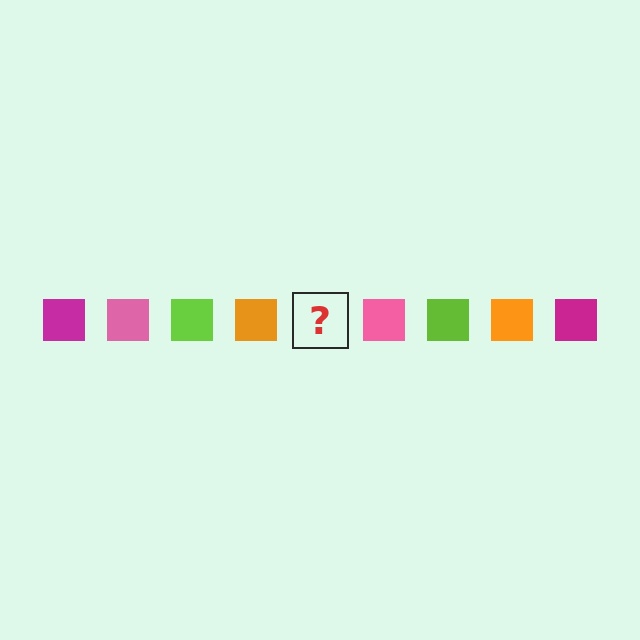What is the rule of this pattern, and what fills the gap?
The rule is that the pattern cycles through magenta, pink, lime, orange squares. The gap should be filled with a magenta square.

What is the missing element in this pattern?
The missing element is a magenta square.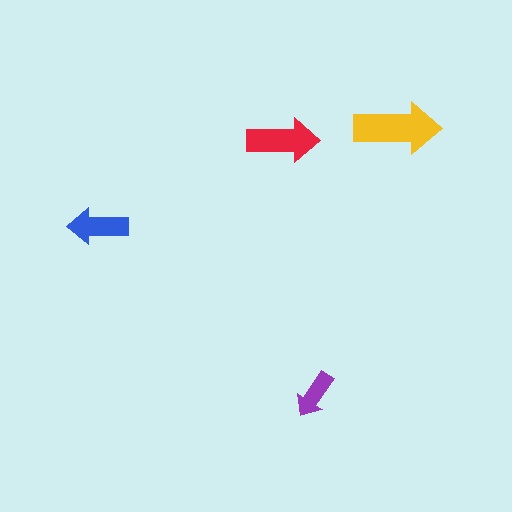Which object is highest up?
The yellow arrow is topmost.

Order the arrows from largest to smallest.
the yellow one, the red one, the blue one, the purple one.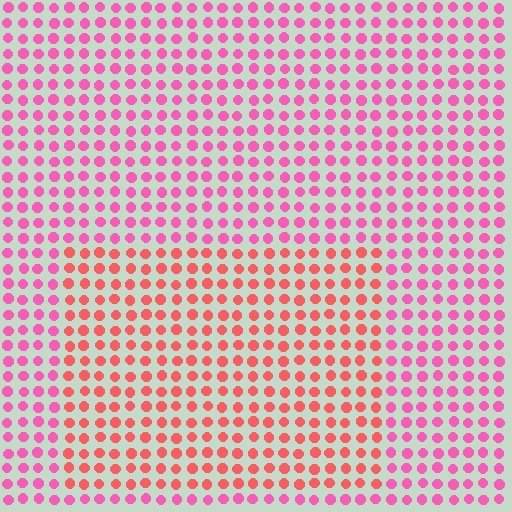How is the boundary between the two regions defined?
The boundary is defined purely by a slight shift in hue (about 33 degrees). Spacing, size, and orientation are identical on both sides.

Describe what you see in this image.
The image is filled with small pink elements in a uniform arrangement. A rectangle-shaped region is visible where the elements are tinted to a slightly different hue, forming a subtle color boundary.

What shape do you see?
I see a rectangle.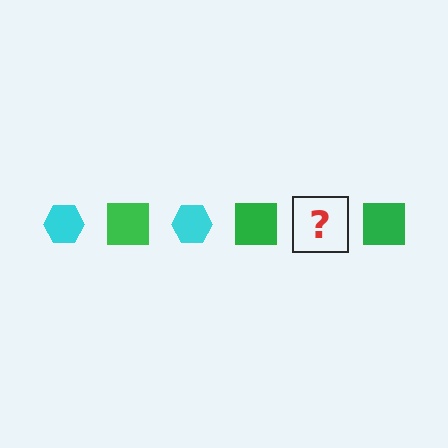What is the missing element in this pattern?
The missing element is a cyan hexagon.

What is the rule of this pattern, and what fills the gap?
The rule is that the pattern alternates between cyan hexagon and green square. The gap should be filled with a cyan hexagon.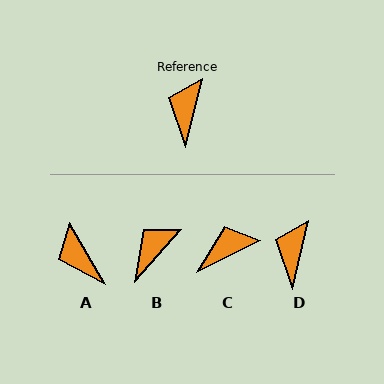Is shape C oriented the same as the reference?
No, it is off by about 50 degrees.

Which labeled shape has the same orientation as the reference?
D.